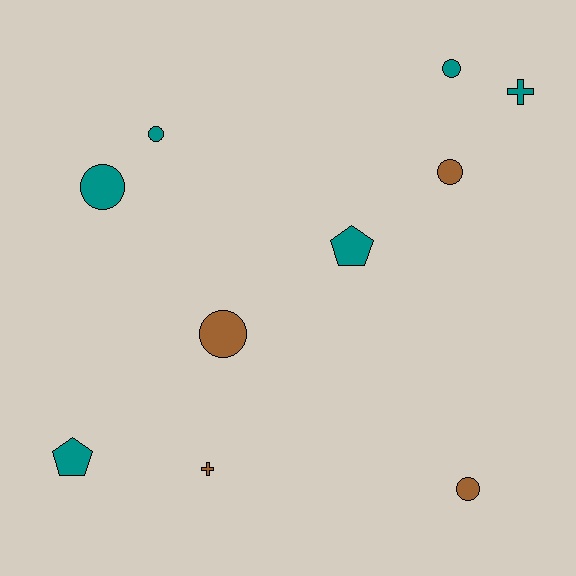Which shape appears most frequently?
Circle, with 6 objects.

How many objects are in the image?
There are 10 objects.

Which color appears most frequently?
Teal, with 6 objects.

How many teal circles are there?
There are 3 teal circles.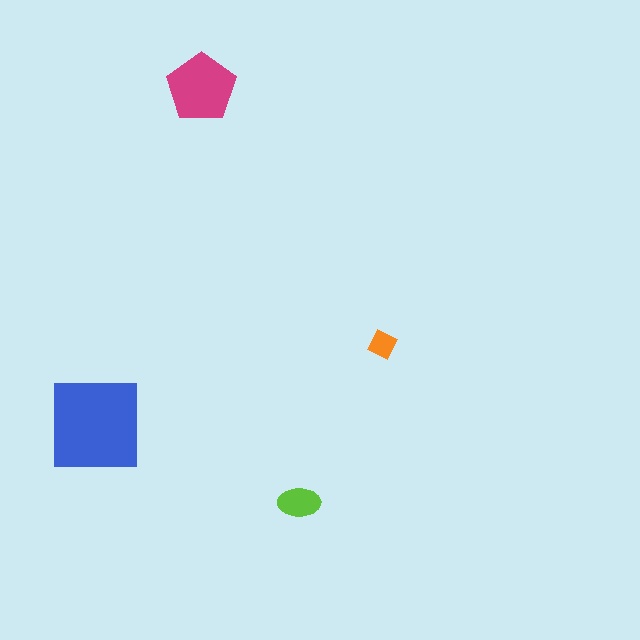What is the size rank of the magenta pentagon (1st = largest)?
2nd.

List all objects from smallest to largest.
The orange diamond, the lime ellipse, the magenta pentagon, the blue square.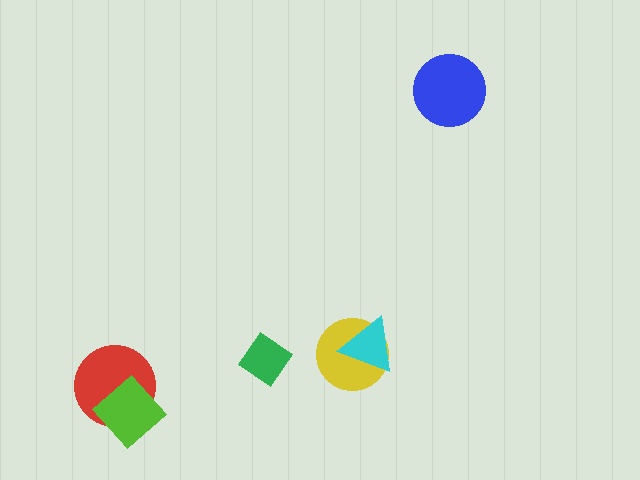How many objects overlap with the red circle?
1 object overlaps with the red circle.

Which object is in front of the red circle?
The lime diamond is in front of the red circle.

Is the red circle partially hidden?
Yes, it is partially covered by another shape.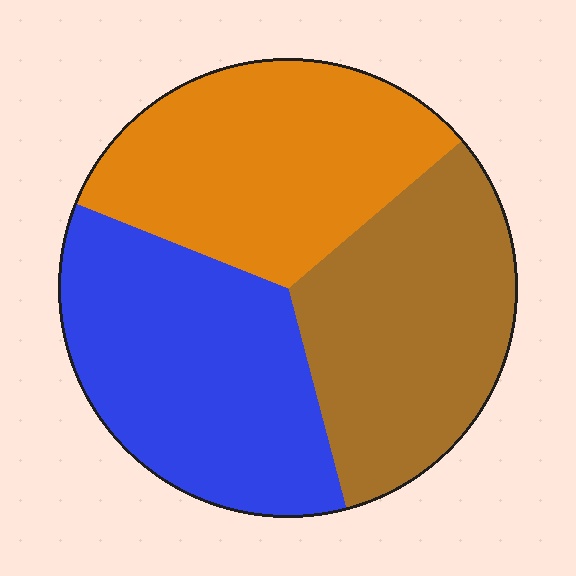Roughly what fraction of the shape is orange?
Orange takes up about one third (1/3) of the shape.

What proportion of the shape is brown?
Brown covers 32% of the shape.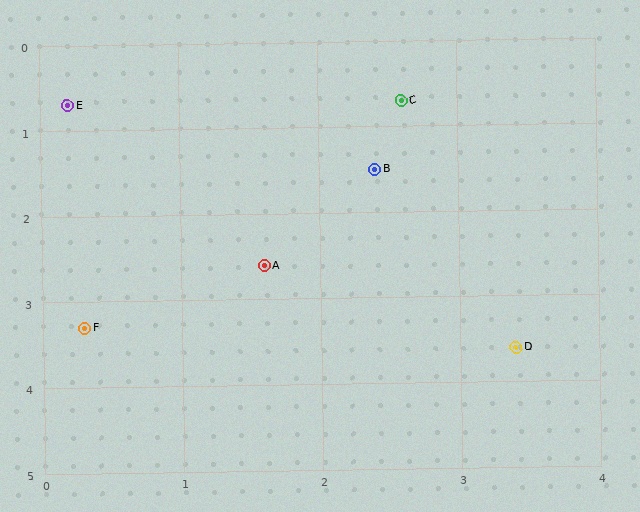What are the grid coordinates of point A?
Point A is at approximately (1.6, 2.6).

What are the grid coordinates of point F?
Point F is at approximately (0.3, 3.3).